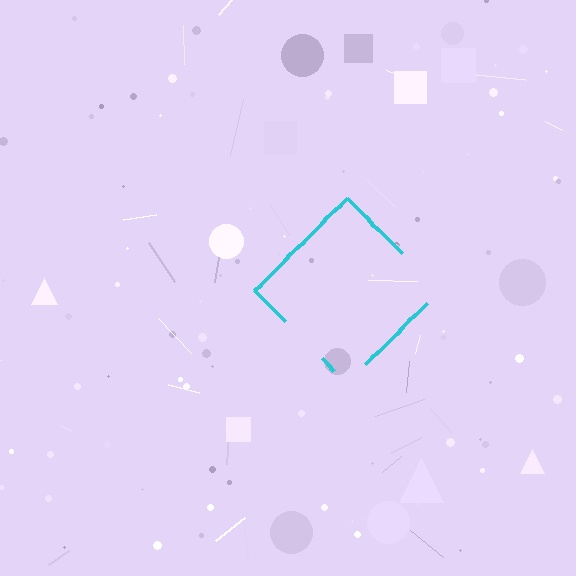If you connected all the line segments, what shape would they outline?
They would outline a diamond.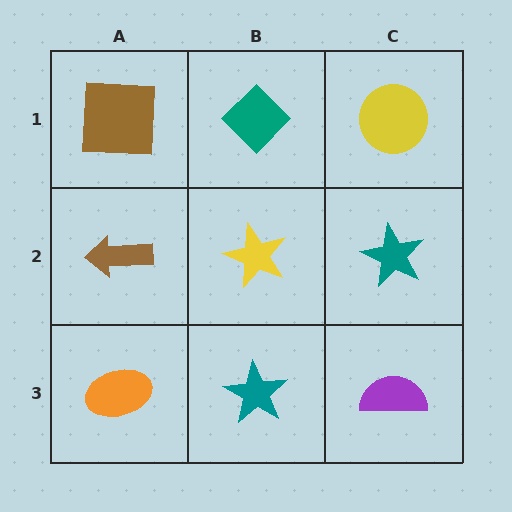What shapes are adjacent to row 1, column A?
A brown arrow (row 2, column A), a teal diamond (row 1, column B).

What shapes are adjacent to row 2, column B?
A teal diamond (row 1, column B), a teal star (row 3, column B), a brown arrow (row 2, column A), a teal star (row 2, column C).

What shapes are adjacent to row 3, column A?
A brown arrow (row 2, column A), a teal star (row 3, column B).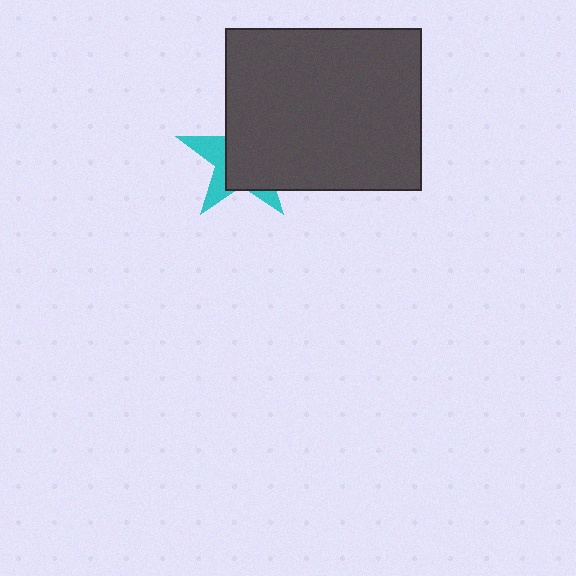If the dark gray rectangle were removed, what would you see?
You would see the complete cyan star.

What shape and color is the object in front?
The object in front is a dark gray rectangle.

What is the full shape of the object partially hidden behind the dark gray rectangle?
The partially hidden object is a cyan star.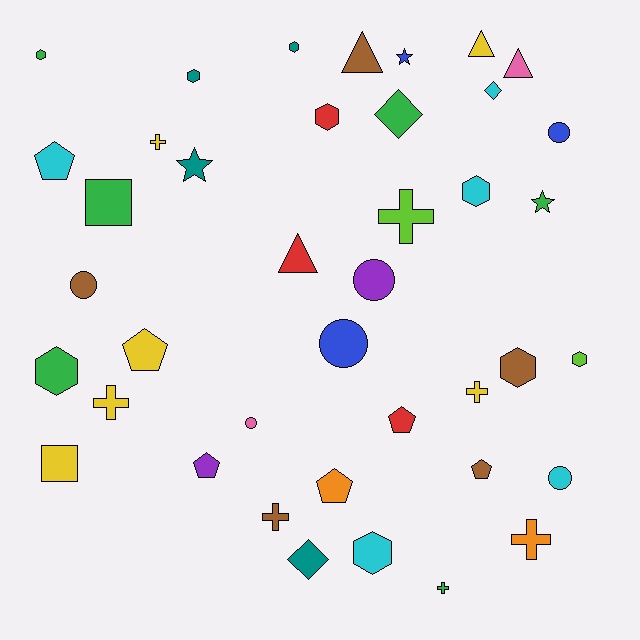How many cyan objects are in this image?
There are 5 cyan objects.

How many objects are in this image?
There are 40 objects.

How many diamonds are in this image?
There are 3 diamonds.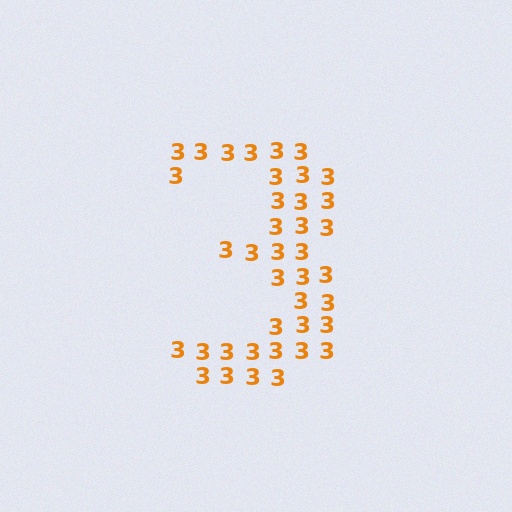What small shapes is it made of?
It is made of small digit 3's.